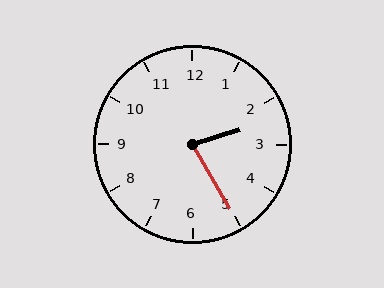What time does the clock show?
2:25.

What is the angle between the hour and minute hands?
Approximately 78 degrees.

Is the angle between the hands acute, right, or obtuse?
It is acute.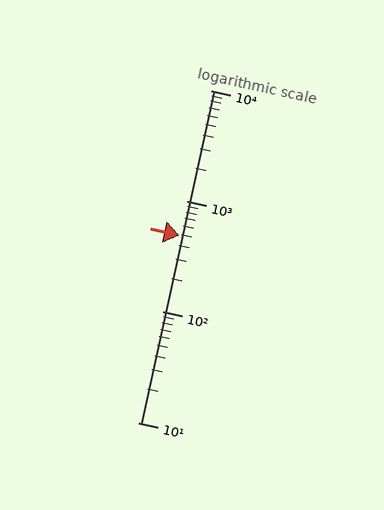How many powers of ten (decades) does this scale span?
The scale spans 3 decades, from 10 to 10000.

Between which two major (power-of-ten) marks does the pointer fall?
The pointer is between 100 and 1000.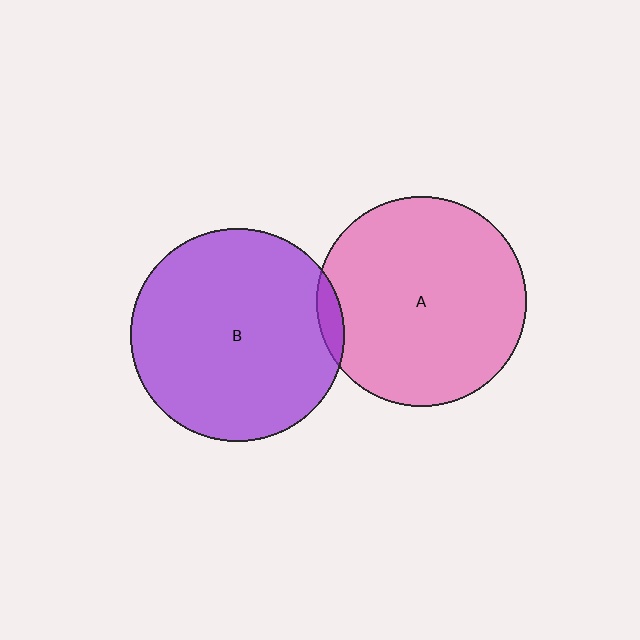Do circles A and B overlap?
Yes.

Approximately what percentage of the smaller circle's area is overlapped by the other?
Approximately 5%.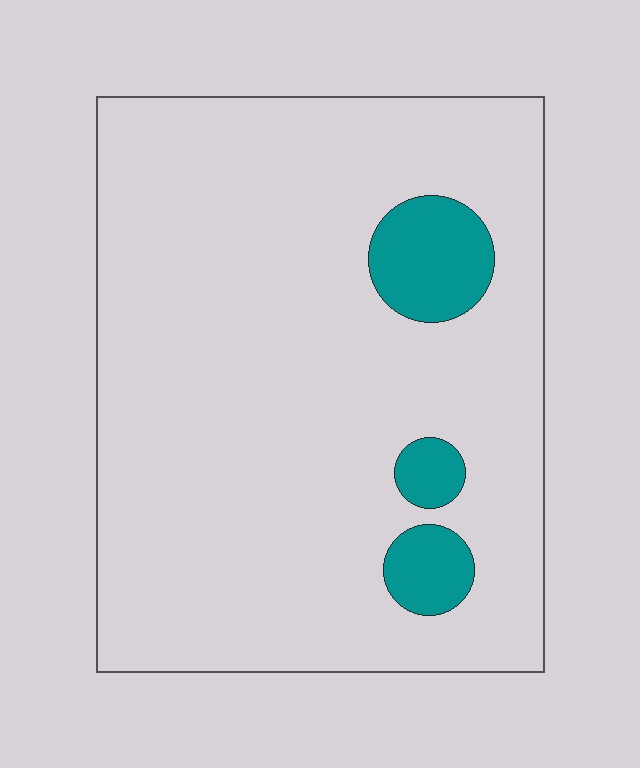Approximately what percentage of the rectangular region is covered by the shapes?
Approximately 10%.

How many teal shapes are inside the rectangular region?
3.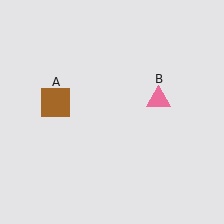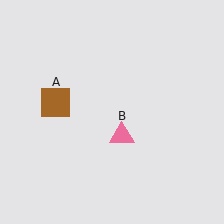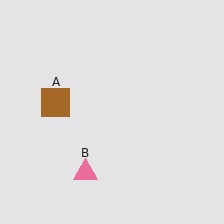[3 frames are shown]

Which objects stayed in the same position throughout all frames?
Brown square (object A) remained stationary.